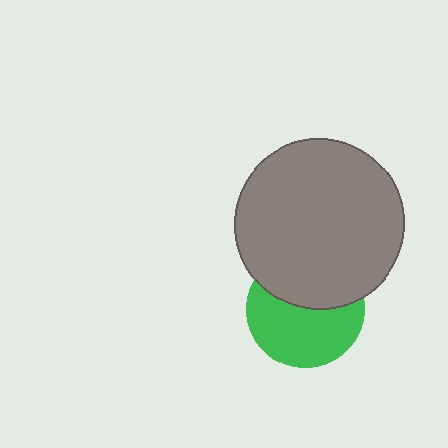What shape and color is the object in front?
The object in front is a gray circle.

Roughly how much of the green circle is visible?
About half of it is visible (roughly 57%).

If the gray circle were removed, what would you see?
You would see the complete green circle.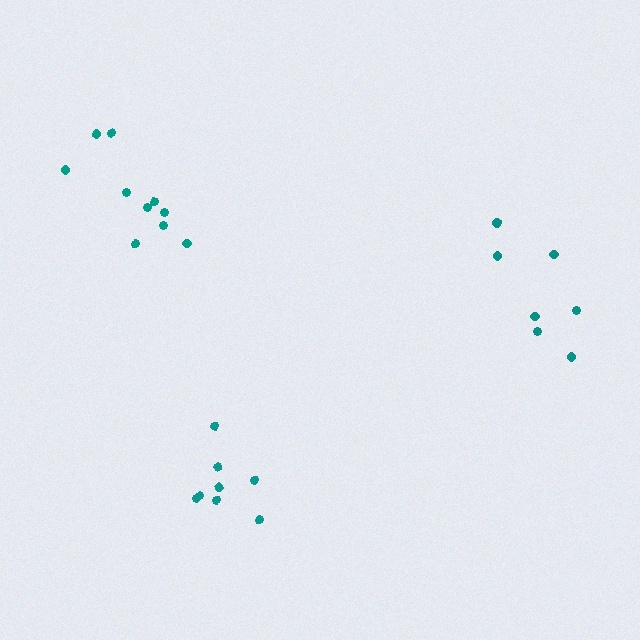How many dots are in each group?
Group 1: 7 dots, Group 2: 8 dots, Group 3: 10 dots (25 total).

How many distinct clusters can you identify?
There are 3 distinct clusters.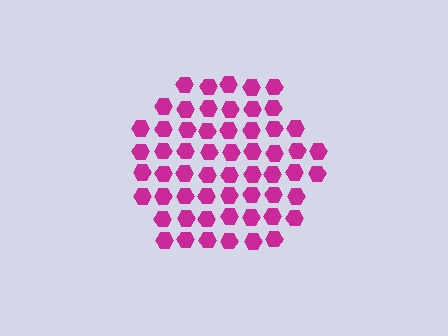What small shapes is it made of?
It is made of small hexagons.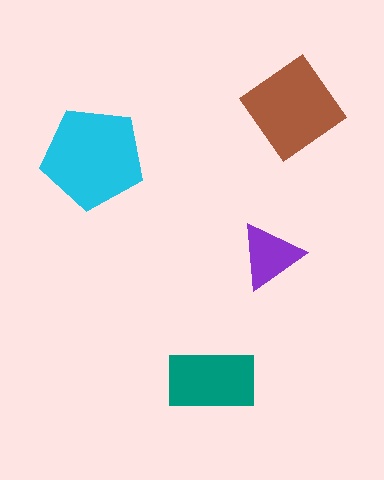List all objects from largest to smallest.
The cyan pentagon, the brown diamond, the teal rectangle, the purple triangle.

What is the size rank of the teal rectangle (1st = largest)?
3rd.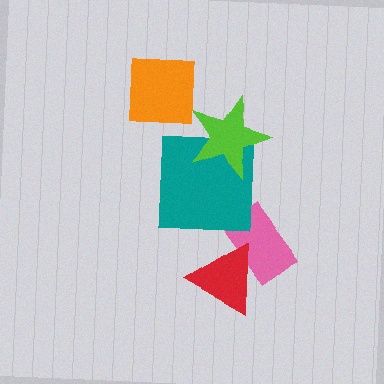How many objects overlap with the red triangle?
1 object overlaps with the red triangle.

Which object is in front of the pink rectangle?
The red triangle is in front of the pink rectangle.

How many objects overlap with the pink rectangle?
1 object overlaps with the pink rectangle.